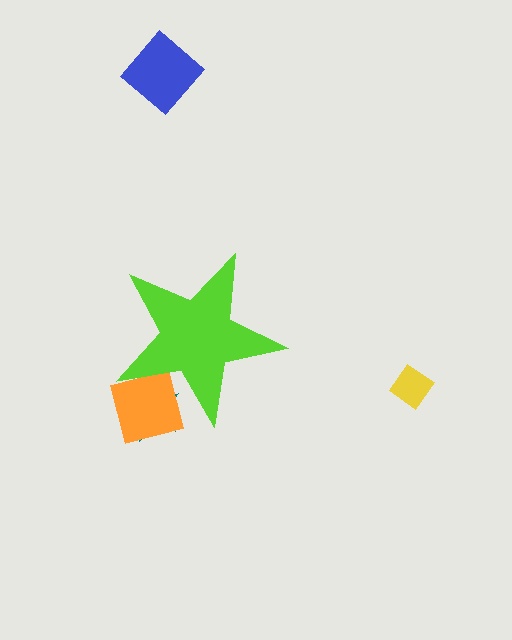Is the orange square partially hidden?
Yes, the orange square is partially hidden behind the lime star.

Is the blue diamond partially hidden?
No, the blue diamond is fully visible.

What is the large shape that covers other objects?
A lime star.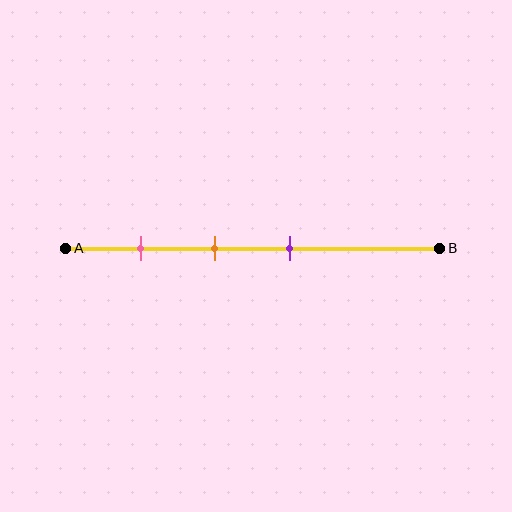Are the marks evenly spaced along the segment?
Yes, the marks are approximately evenly spaced.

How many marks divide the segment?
There are 3 marks dividing the segment.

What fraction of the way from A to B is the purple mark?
The purple mark is approximately 60% (0.6) of the way from A to B.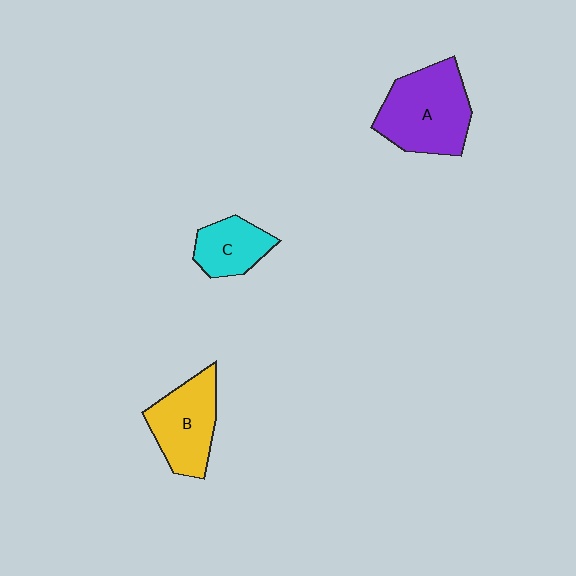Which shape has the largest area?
Shape A (purple).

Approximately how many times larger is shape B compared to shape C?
Approximately 1.5 times.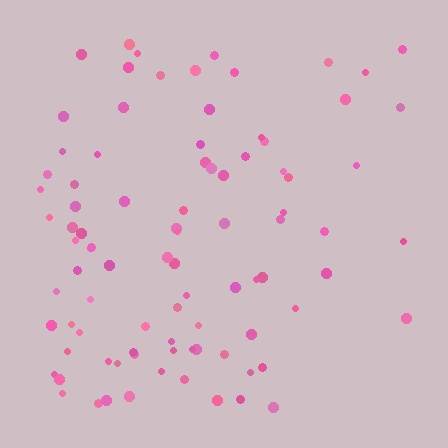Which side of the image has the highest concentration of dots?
The left.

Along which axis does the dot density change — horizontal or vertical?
Horizontal.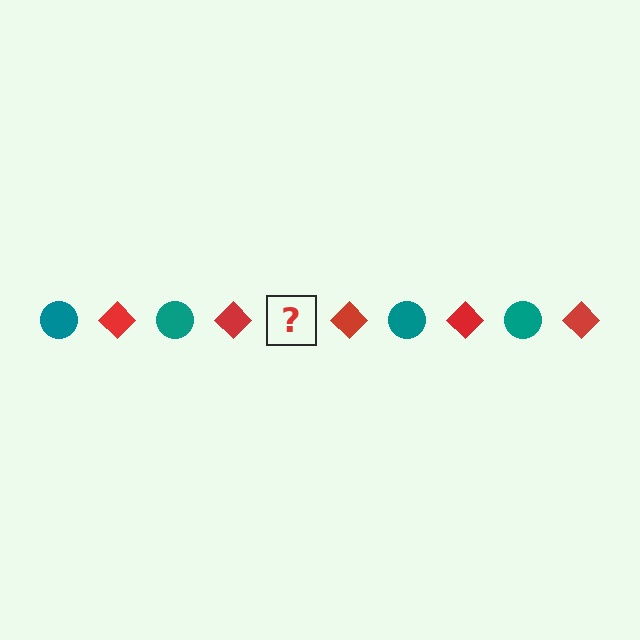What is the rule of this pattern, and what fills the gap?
The rule is that the pattern alternates between teal circle and red diamond. The gap should be filled with a teal circle.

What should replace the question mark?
The question mark should be replaced with a teal circle.